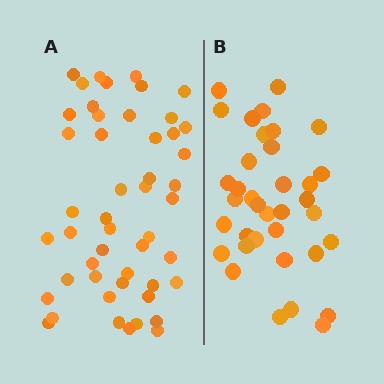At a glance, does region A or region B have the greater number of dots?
Region A (the left region) has more dots.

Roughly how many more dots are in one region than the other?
Region A has approximately 15 more dots than region B.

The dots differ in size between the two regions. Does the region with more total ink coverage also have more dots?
No. Region B has more total ink coverage because its dots are larger, but region A actually contains more individual dots. Total area can be misleading — the number of items is what matters here.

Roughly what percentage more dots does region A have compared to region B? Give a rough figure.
About 35% more.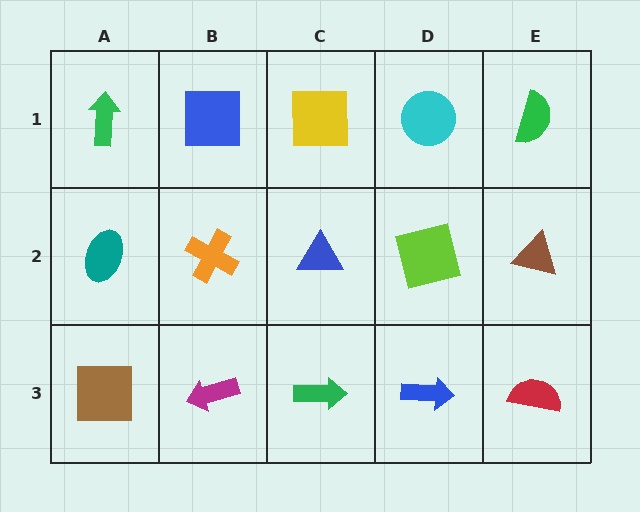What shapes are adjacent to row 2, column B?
A blue square (row 1, column B), a magenta arrow (row 3, column B), a teal ellipse (row 2, column A), a blue triangle (row 2, column C).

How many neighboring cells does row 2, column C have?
4.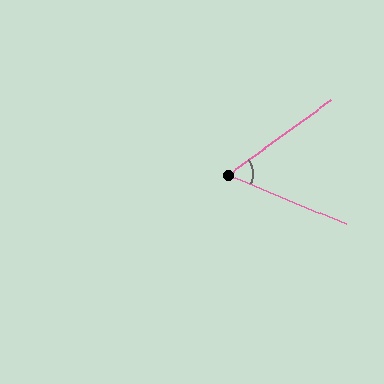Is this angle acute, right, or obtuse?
It is acute.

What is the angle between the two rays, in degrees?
Approximately 58 degrees.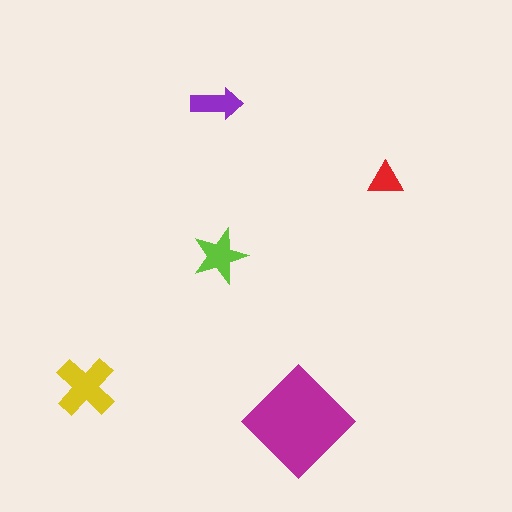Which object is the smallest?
The red triangle.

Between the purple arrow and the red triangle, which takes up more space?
The purple arrow.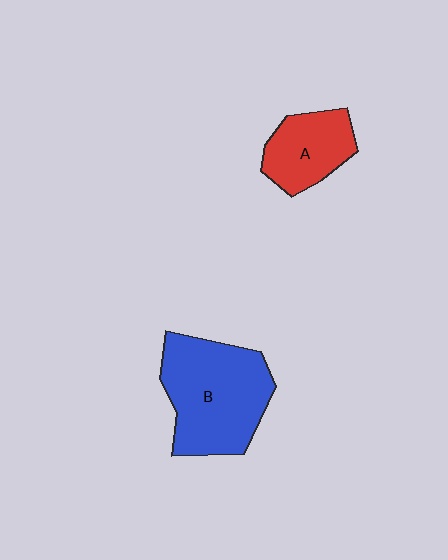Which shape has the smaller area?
Shape A (red).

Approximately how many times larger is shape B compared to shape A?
Approximately 1.9 times.